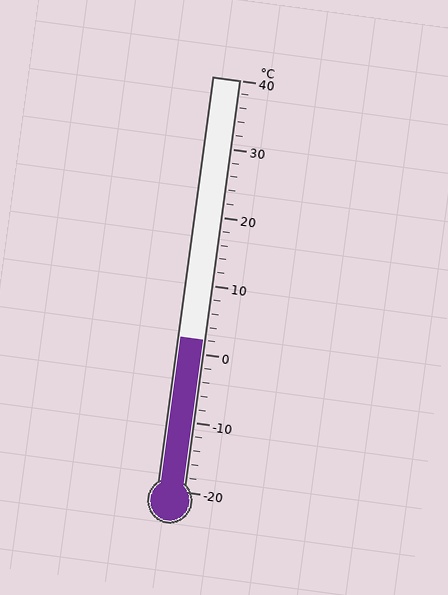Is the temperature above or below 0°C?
The temperature is above 0°C.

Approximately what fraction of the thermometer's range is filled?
The thermometer is filled to approximately 35% of its range.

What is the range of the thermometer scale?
The thermometer scale ranges from -20°C to 40°C.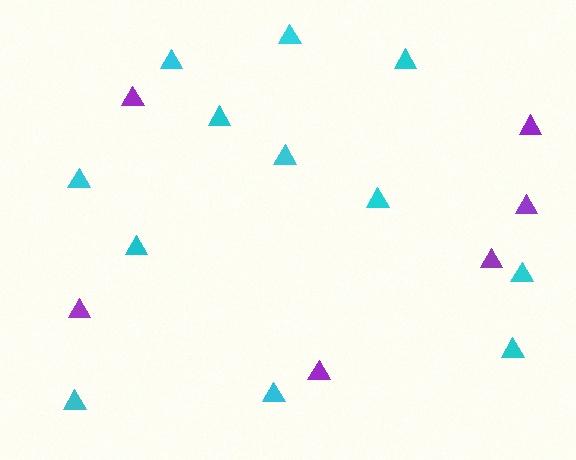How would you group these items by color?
There are 2 groups: one group of cyan triangles (12) and one group of purple triangles (6).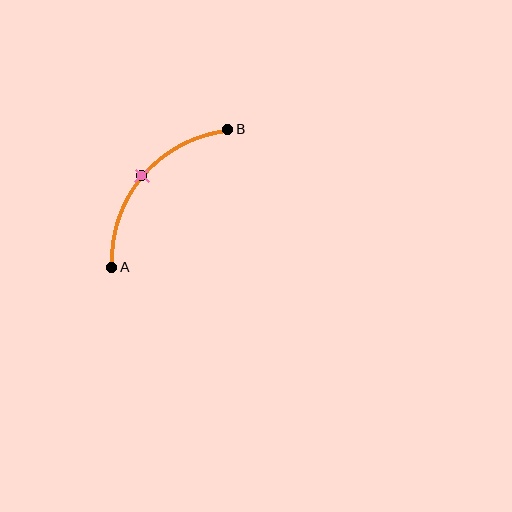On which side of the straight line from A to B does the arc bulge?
The arc bulges above and to the left of the straight line connecting A and B.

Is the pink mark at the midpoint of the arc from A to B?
Yes. The pink mark lies on the arc at equal arc-length from both A and B — it is the arc midpoint.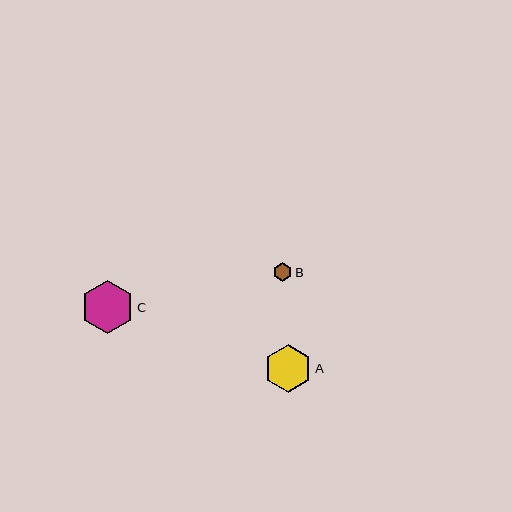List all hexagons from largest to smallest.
From largest to smallest: C, A, B.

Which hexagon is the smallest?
Hexagon B is the smallest with a size of approximately 19 pixels.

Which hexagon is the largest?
Hexagon C is the largest with a size of approximately 53 pixels.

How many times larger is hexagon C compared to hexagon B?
Hexagon C is approximately 2.8 times the size of hexagon B.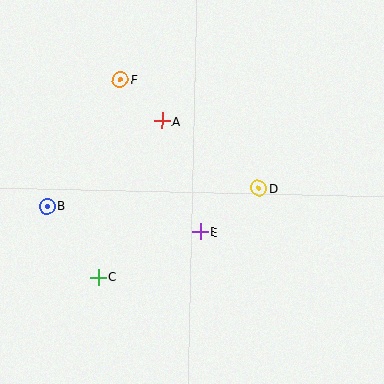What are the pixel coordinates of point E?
Point E is at (200, 232).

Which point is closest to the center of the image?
Point E at (200, 232) is closest to the center.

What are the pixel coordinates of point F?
Point F is at (120, 80).